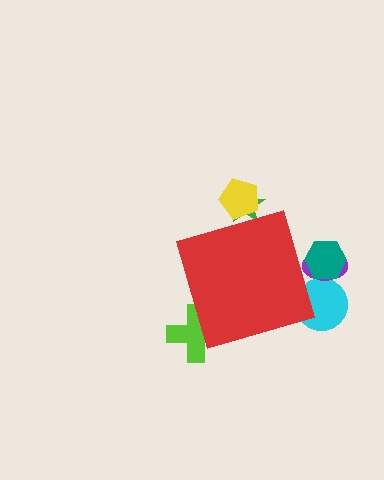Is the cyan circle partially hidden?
Yes, the cyan circle is partially hidden behind the red diamond.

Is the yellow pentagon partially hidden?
Yes, the yellow pentagon is partially hidden behind the red diamond.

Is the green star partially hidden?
Yes, the green star is partially hidden behind the red diamond.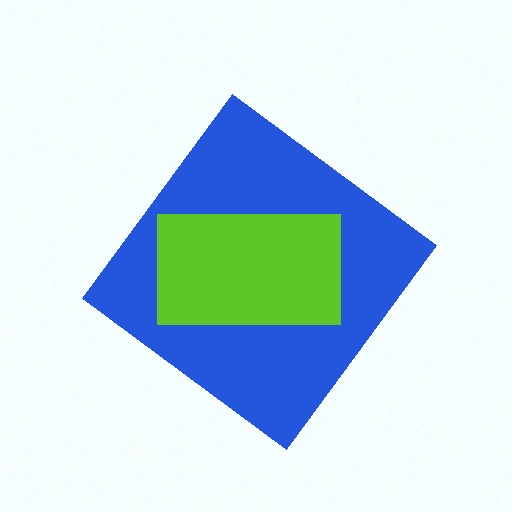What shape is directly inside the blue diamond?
The lime rectangle.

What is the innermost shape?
The lime rectangle.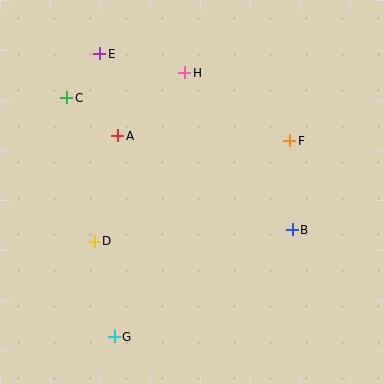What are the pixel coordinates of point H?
Point H is at (185, 73).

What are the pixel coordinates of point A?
Point A is at (118, 136).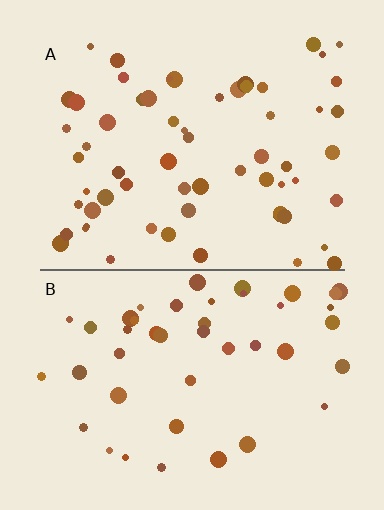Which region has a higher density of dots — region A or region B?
A (the top).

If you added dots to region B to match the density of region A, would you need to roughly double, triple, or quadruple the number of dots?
Approximately double.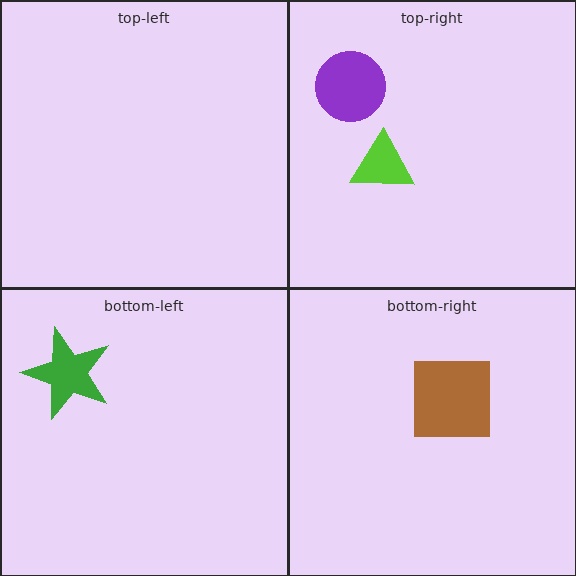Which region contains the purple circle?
The top-right region.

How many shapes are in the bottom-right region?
1.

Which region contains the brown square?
The bottom-right region.